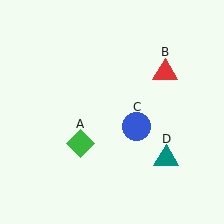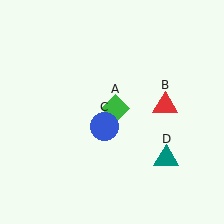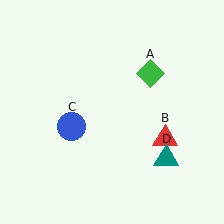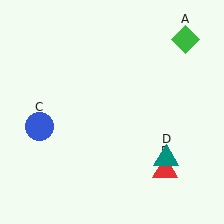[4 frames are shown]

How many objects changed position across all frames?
3 objects changed position: green diamond (object A), red triangle (object B), blue circle (object C).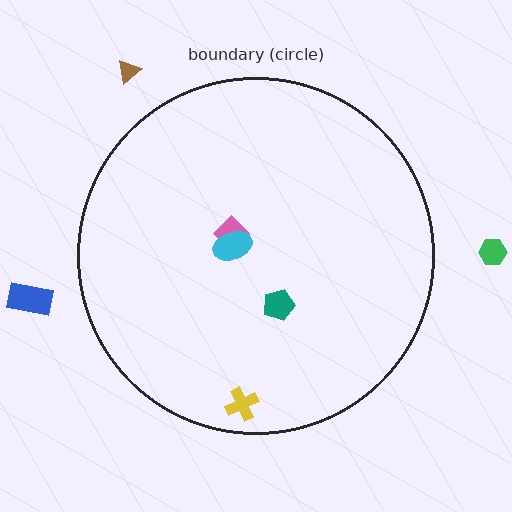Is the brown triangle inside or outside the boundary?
Outside.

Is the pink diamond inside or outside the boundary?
Inside.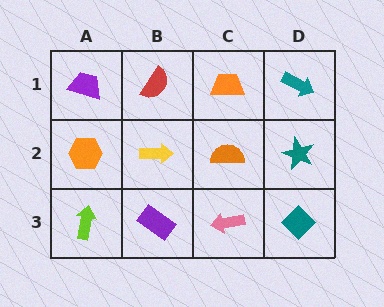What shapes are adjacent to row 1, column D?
A teal star (row 2, column D), an orange trapezoid (row 1, column C).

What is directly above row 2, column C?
An orange trapezoid.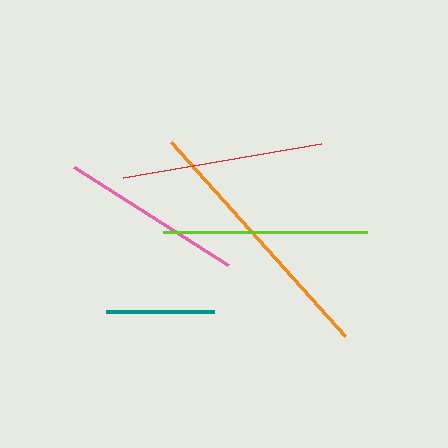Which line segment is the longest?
The orange line is the longest at approximately 261 pixels.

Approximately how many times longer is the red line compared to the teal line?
The red line is approximately 1.9 times the length of the teal line.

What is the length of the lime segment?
The lime segment is approximately 204 pixels long.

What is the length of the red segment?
The red segment is approximately 201 pixels long.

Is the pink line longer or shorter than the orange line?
The orange line is longer than the pink line.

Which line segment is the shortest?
The teal line is the shortest at approximately 109 pixels.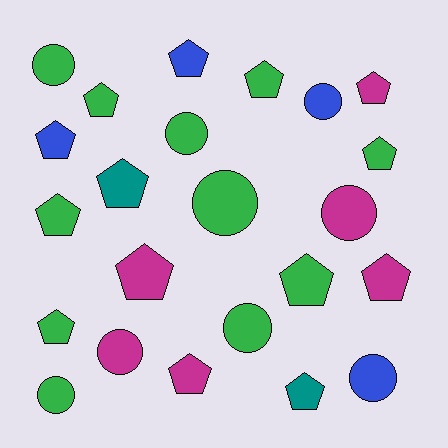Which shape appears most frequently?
Pentagon, with 14 objects.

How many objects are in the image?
There are 23 objects.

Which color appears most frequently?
Green, with 11 objects.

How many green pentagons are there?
There are 6 green pentagons.